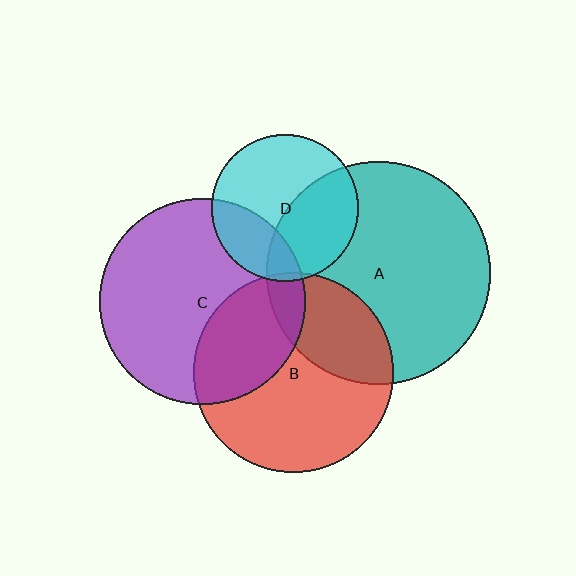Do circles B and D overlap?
Yes.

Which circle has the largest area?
Circle A (teal).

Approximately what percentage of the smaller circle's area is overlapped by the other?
Approximately 5%.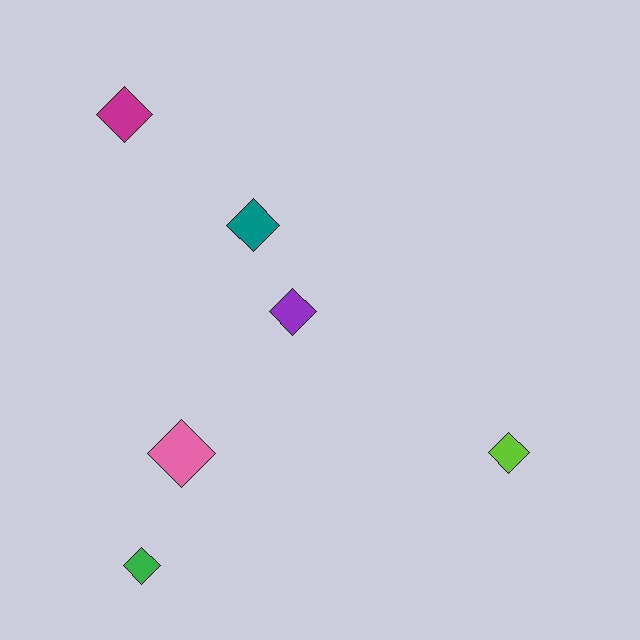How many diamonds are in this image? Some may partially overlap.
There are 6 diamonds.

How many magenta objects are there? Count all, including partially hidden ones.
There is 1 magenta object.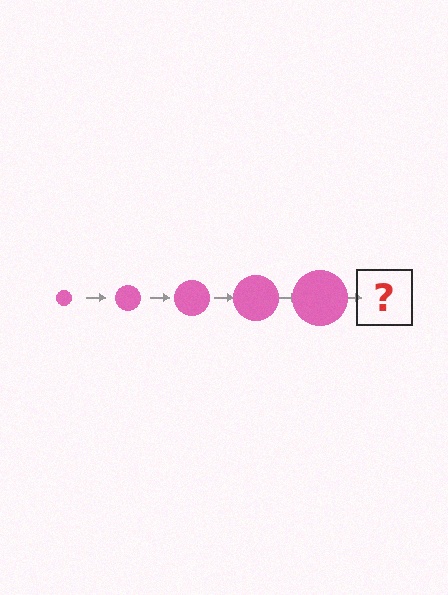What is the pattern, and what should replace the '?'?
The pattern is that the circle gets progressively larger each step. The '?' should be a pink circle, larger than the previous one.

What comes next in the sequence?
The next element should be a pink circle, larger than the previous one.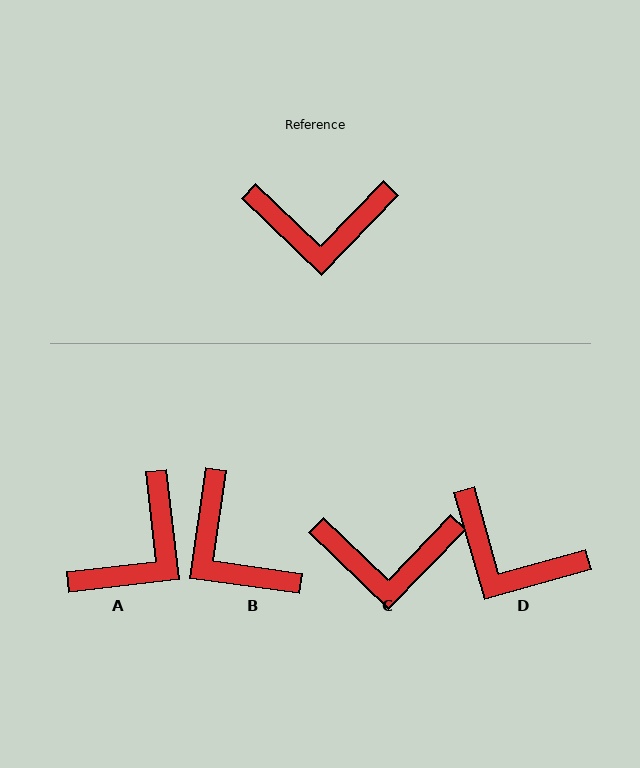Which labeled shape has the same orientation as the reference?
C.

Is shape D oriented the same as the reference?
No, it is off by about 30 degrees.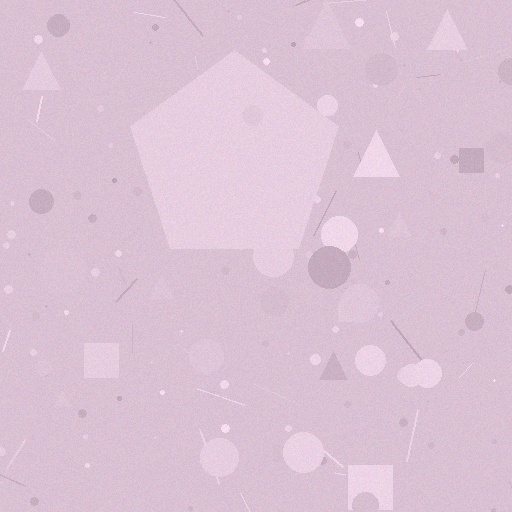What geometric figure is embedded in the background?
A pentagon is embedded in the background.